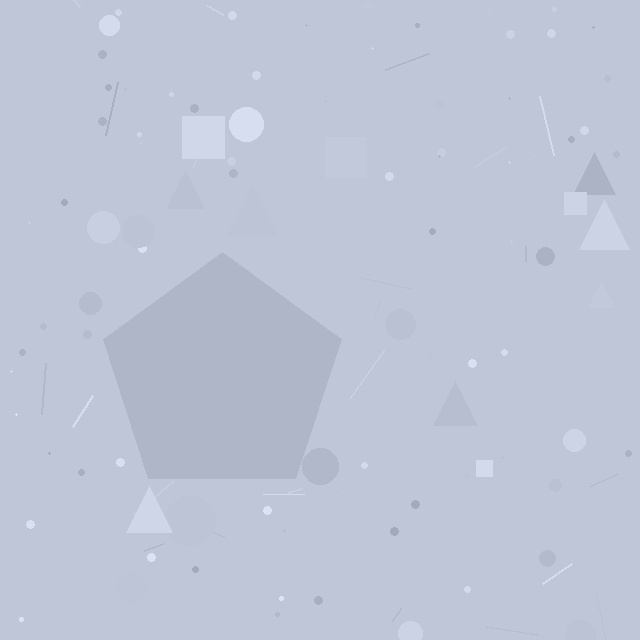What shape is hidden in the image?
A pentagon is hidden in the image.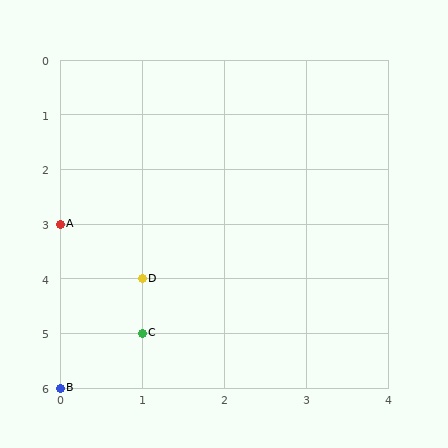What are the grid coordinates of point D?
Point D is at grid coordinates (1, 4).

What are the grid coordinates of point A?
Point A is at grid coordinates (0, 3).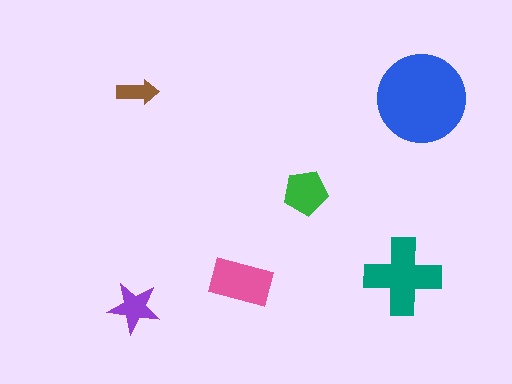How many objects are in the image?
There are 6 objects in the image.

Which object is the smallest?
The brown arrow.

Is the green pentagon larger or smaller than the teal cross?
Smaller.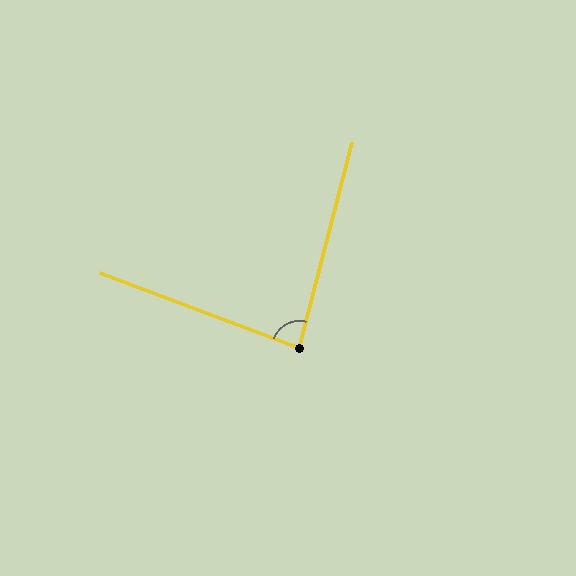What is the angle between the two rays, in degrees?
Approximately 84 degrees.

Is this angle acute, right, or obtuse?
It is acute.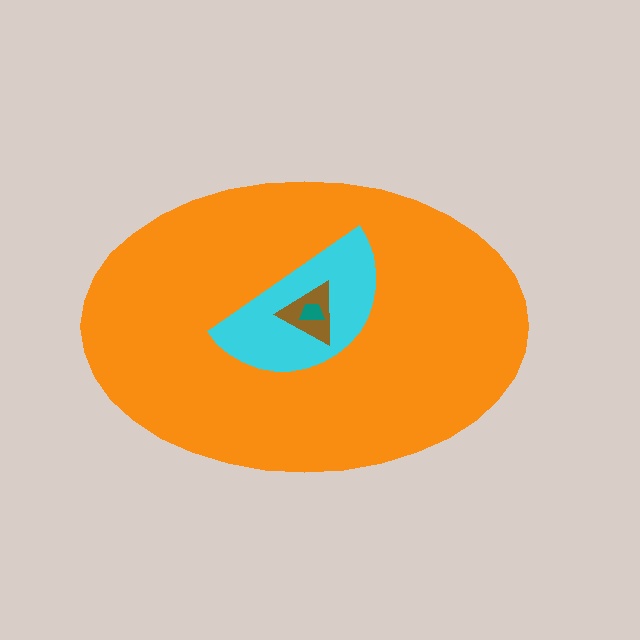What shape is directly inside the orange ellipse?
The cyan semicircle.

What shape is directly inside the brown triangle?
The teal trapezoid.